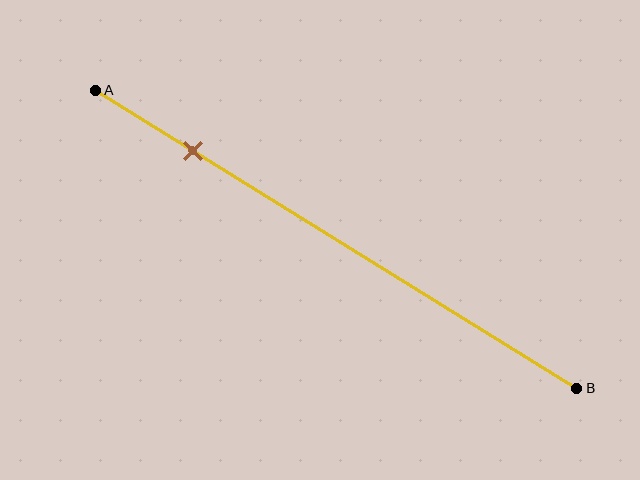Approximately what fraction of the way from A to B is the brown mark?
The brown mark is approximately 20% of the way from A to B.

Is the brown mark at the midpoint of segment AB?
No, the mark is at about 20% from A, not at the 50% midpoint.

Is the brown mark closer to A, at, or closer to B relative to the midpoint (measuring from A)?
The brown mark is closer to point A than the midpoint of segment AB.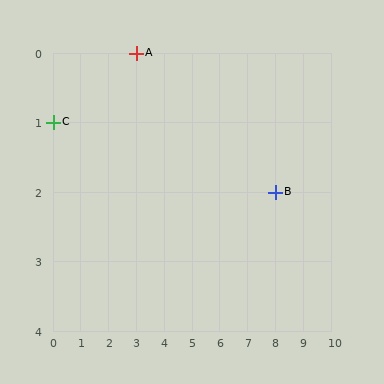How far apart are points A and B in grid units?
Points A and B are 5 columns and 2 rows apart (about 5.4 grid units diagonally).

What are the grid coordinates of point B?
Point B is at grid coordinates (8, 2).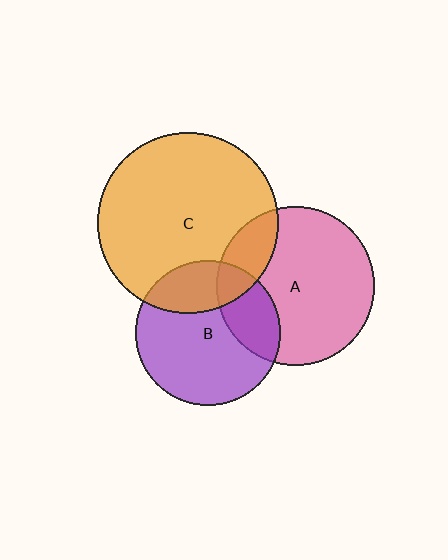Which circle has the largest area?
Circle C (orange).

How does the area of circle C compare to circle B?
Approximately 1.6 times.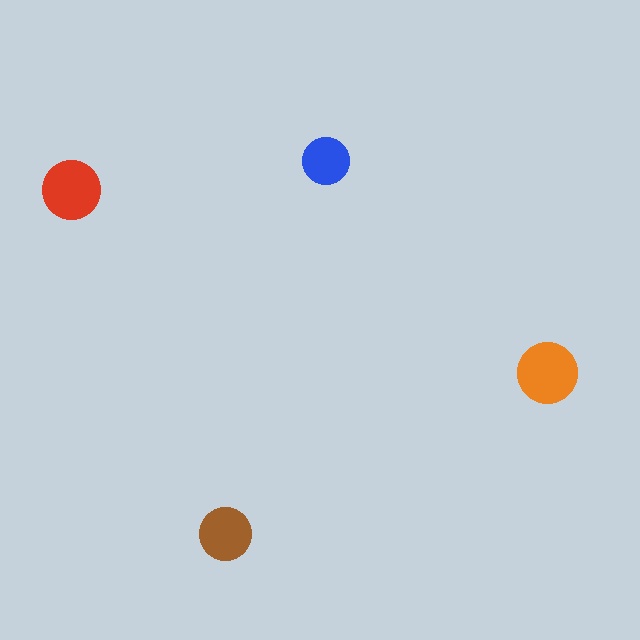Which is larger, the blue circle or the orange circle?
The orange one.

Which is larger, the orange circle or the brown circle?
The orange one.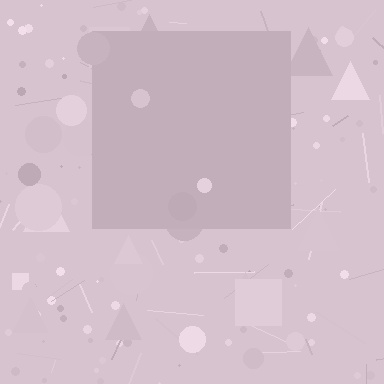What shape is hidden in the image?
A square is hidden in the image.